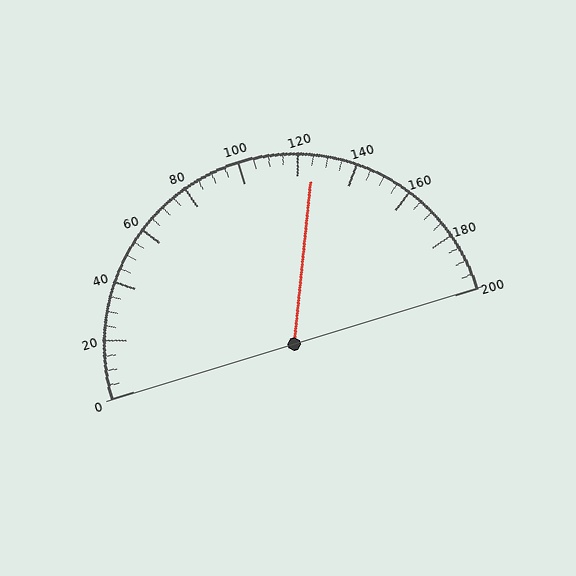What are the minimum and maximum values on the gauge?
The gauge ranges from 0 to 200.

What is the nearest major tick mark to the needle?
The nearest major tick mark is 120.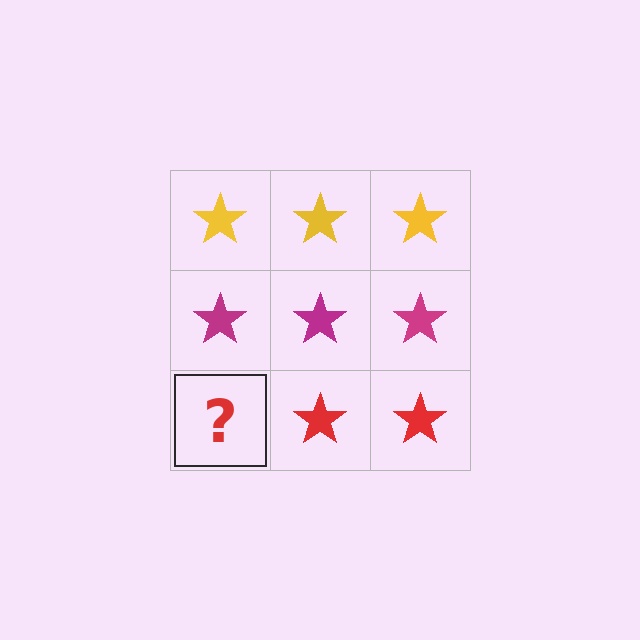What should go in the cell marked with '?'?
The missing cell should contain a red star.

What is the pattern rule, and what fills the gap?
The rule is that each row has a consistent color. The gap should be filled with a red star.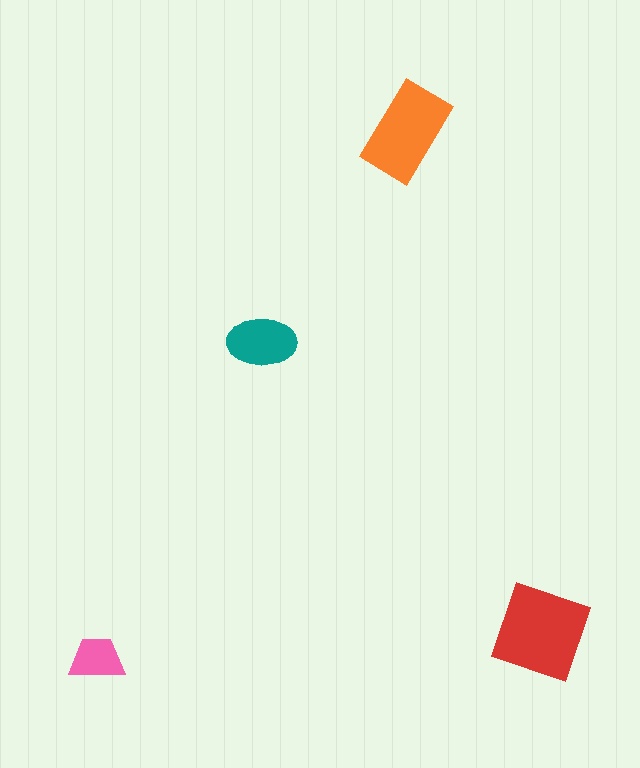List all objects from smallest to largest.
The pink trapezoid, the teal ellipse, the orange rectangle, the red square.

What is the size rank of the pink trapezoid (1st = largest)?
4th.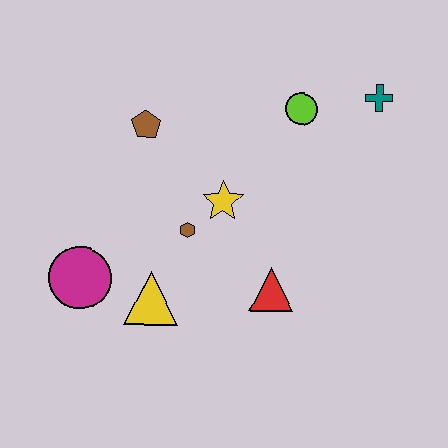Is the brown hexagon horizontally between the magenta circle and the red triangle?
Yes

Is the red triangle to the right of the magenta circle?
Yes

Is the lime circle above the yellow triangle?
Yes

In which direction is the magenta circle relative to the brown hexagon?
The magenta circle is to the left of the brown hexagon.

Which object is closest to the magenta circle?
The yellow triangle is closest to the magenta circle.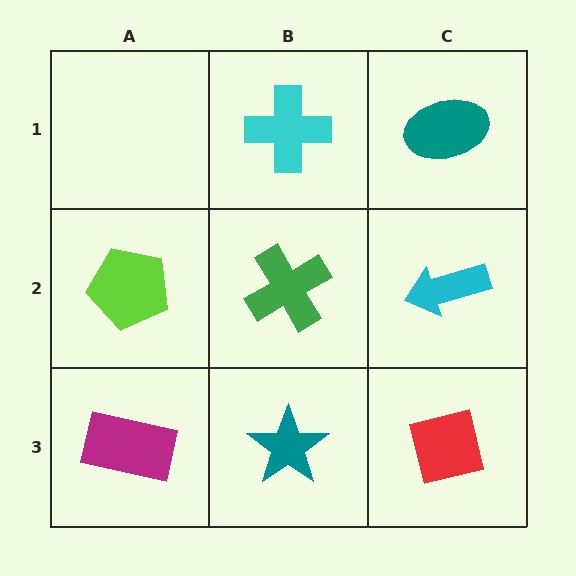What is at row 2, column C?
A cyan arrow.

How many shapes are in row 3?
3 shapes.